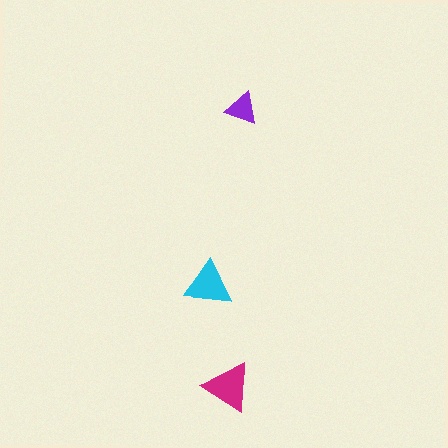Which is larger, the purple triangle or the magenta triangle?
The magenta one.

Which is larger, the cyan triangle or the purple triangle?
The cyan one.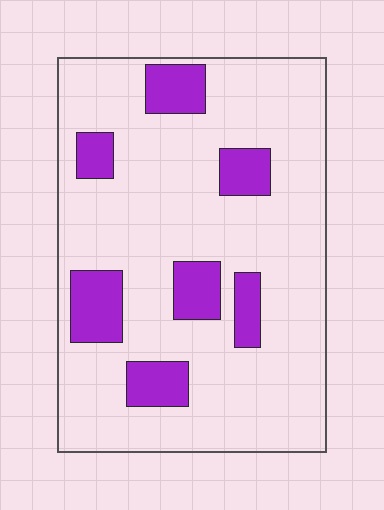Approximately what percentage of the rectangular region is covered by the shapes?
Approximately 20%.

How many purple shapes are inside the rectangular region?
7.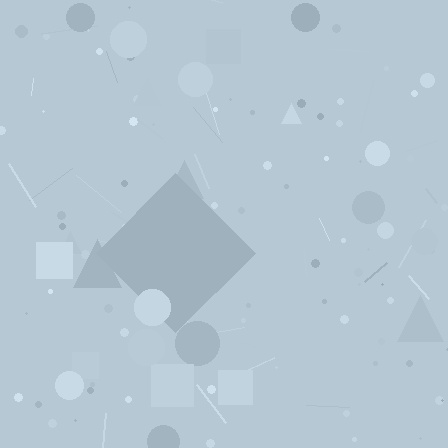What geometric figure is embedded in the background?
A diamond is embedded in the background.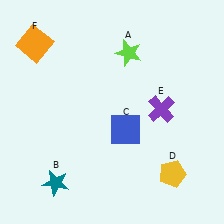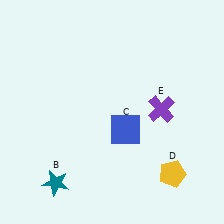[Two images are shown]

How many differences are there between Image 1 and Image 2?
There are 2 differences between the two images.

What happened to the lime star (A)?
The lime star (A) was removed in Image 2. It was in the top-right area of Image 1.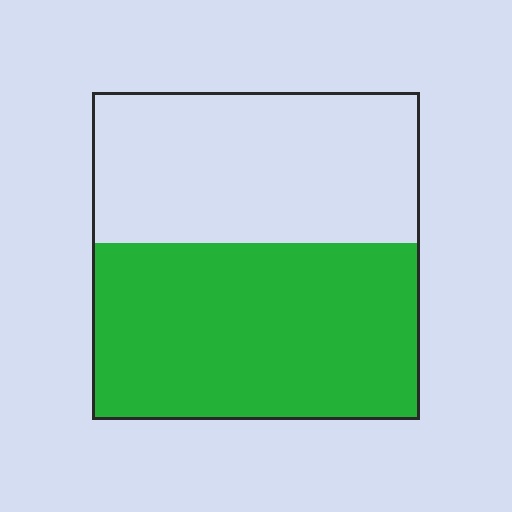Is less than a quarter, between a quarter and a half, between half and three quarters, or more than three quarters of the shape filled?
Between half and three quarters.